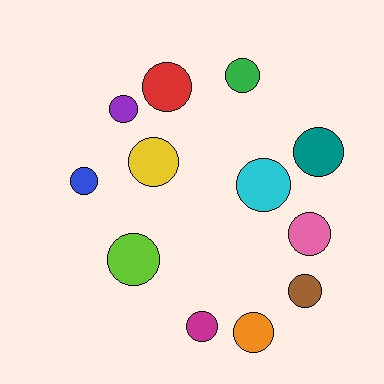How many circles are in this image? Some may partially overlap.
There are 12 circles.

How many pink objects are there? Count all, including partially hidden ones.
There is 1 pink object.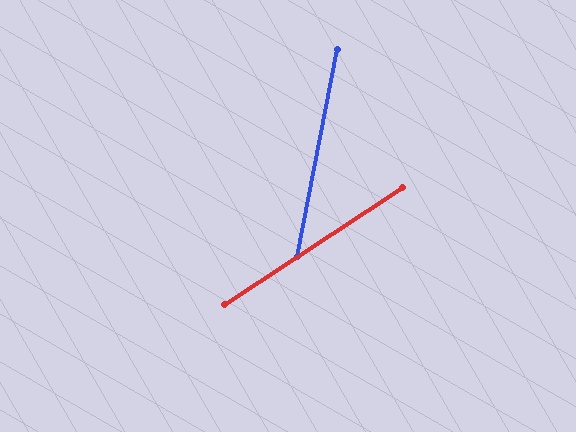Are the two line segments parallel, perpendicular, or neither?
Neither parallel nor perpendicular — they differ by about 46°.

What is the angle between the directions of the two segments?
Approximately 46 degrees.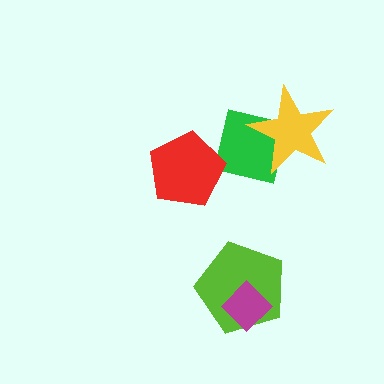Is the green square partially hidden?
Yes, it is partially covered by another shape.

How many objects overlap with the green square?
1 object overlaps with the green square.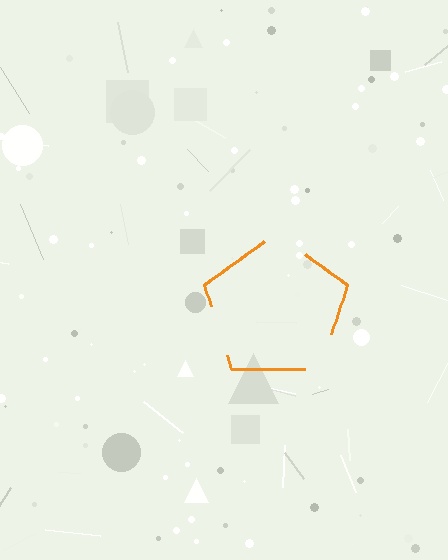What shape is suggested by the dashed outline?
The dashed outline suggests a pentagon.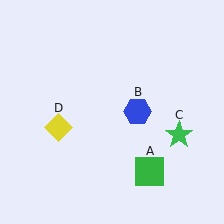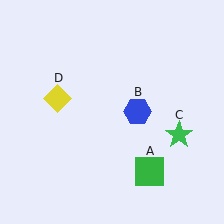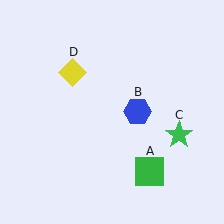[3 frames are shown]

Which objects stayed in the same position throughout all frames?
Green square (object A) and blue hexagon (object B) and green star (object C) remained stationary.